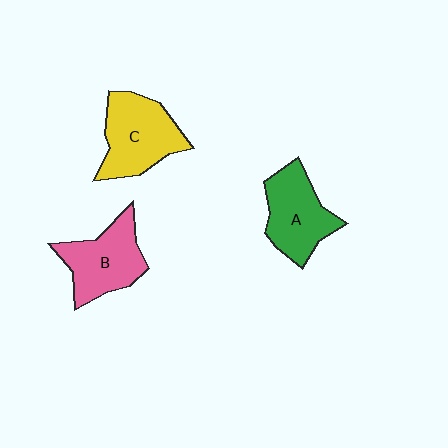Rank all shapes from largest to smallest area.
From largest to smallest: C (yellow), B (pink), A (green).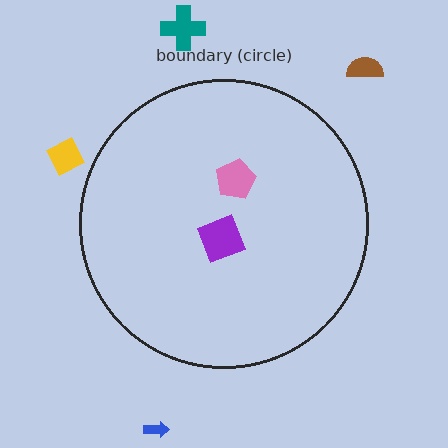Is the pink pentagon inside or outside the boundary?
Inside.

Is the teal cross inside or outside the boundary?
Outside.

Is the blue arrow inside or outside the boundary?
Outside.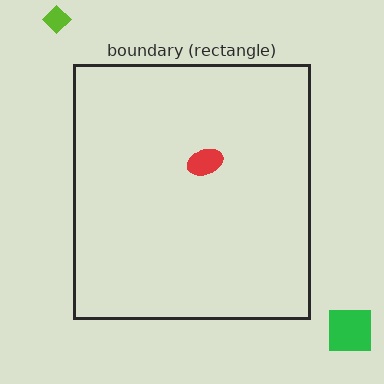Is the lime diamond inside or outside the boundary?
Outside.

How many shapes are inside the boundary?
1 inside, 2 outside.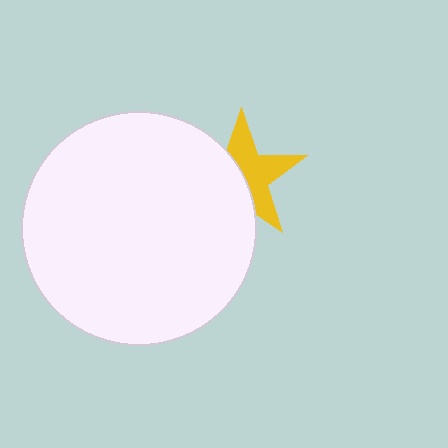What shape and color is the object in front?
The object in front is a white circle.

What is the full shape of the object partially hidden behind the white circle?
The partially hidden object is a yellow star.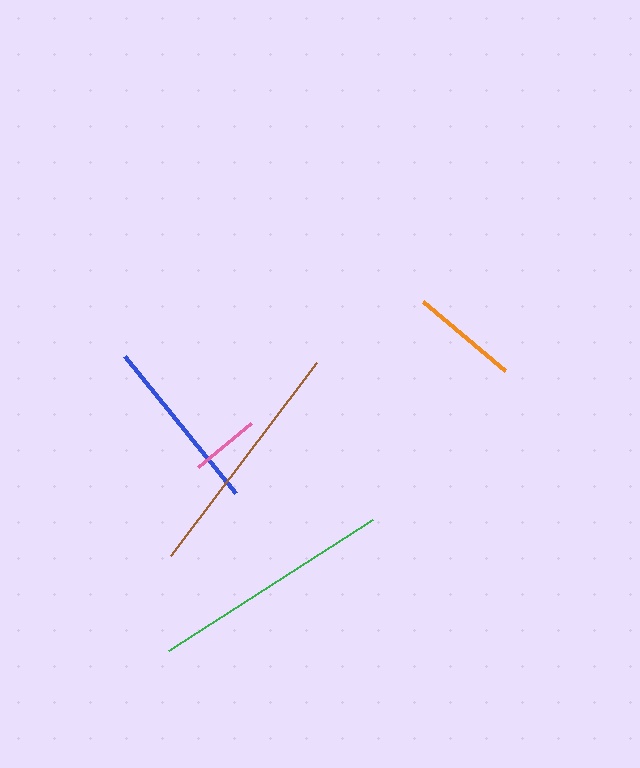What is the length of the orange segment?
The orange segment is approximately 108 pixels long.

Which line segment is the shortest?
The pink line is the shortest at approximately 69 pixels.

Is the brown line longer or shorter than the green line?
The green line is longer than the brown line.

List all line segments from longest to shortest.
From longest to shortest: green, brown, blue, orange, pink.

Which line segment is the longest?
The green line is the longest at approximately 243 pixels.